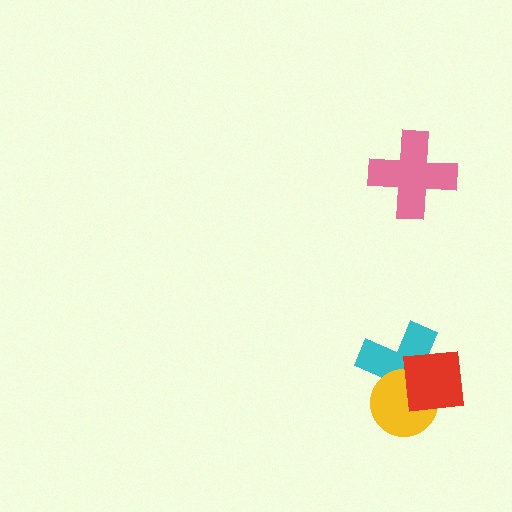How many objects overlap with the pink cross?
0 objects overlap with the pink cross.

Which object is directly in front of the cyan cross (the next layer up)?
The yellow circle is directly in front of the cyan cross.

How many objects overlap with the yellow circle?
2 objects overlap with the yellow circle.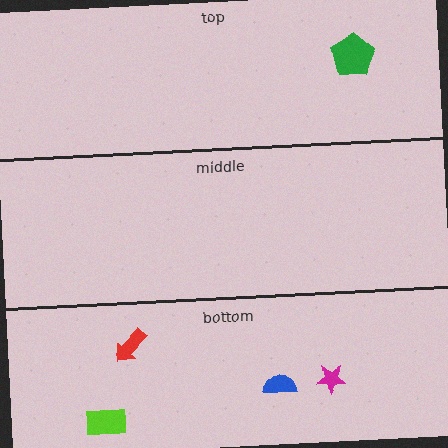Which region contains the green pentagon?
The top region.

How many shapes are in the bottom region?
4.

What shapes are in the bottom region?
The magenta star, the lime rectangle, the blue semicircle, the red arrow.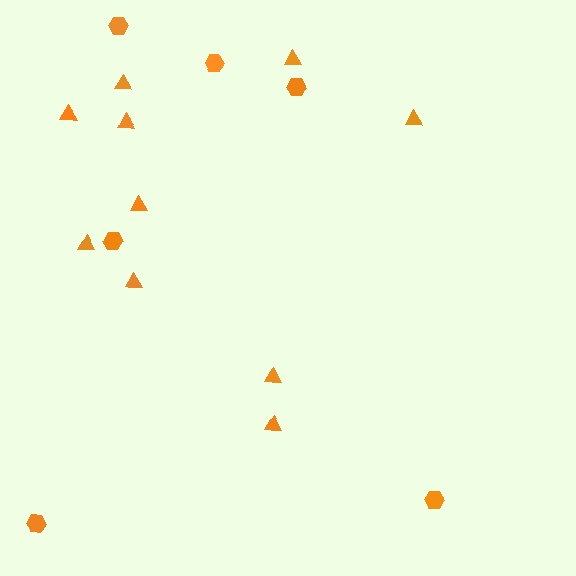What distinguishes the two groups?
There are 2 groups: one group of triangles (10) and one group of hexagons (6).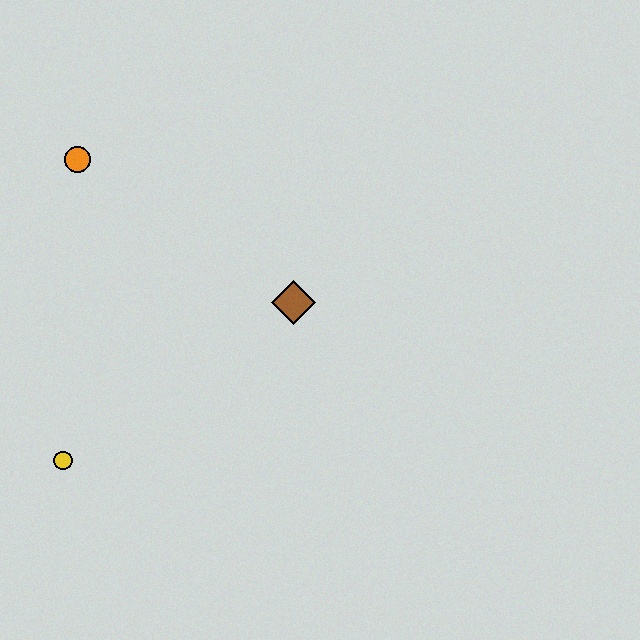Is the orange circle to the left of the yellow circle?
No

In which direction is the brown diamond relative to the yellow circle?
The brown diamond is to the right of the yellow circle.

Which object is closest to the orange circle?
The brown diamond is closest to the orange circle.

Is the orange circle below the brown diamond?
No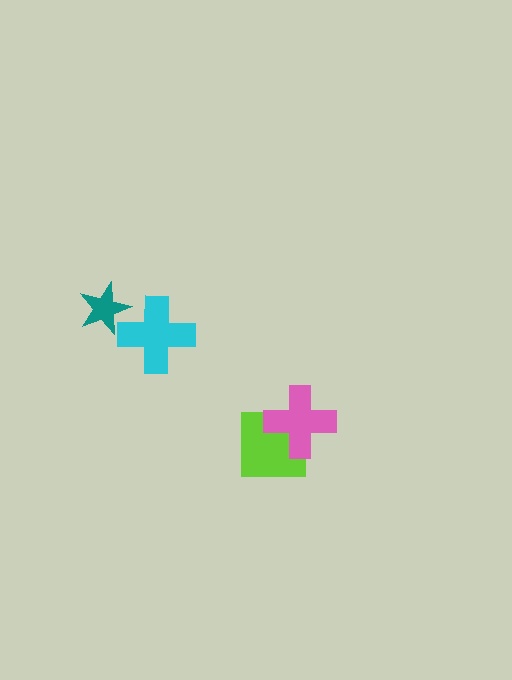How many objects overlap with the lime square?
1 object overlaps with the lime square.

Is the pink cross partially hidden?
No, no other shape covers it.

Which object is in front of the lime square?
The pink cross is in front of the lime square.